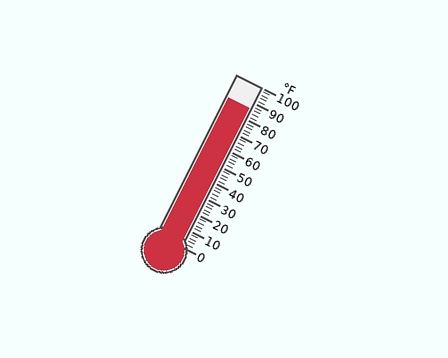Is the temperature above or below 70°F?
The temperature is above 70°F.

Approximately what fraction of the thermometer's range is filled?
The thermometer is filled to approximately 85% of its range.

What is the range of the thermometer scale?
The thermometer scale ranges from 0°F to 100°F.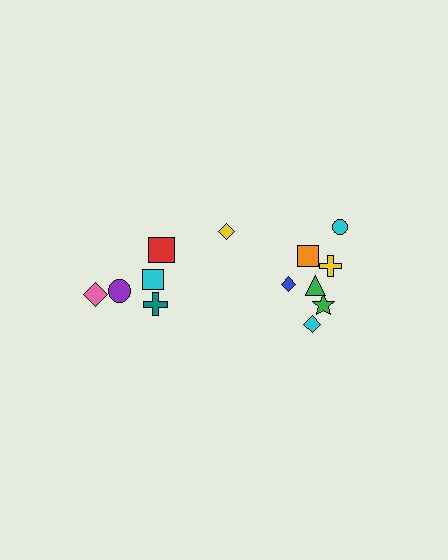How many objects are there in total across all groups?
There are 13 objects.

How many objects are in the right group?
There are 8 objects.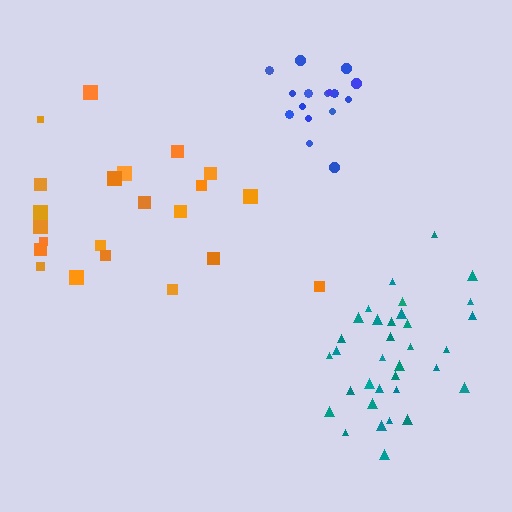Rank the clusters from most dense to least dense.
blue, teal, orange.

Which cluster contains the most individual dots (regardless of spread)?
Teal (34).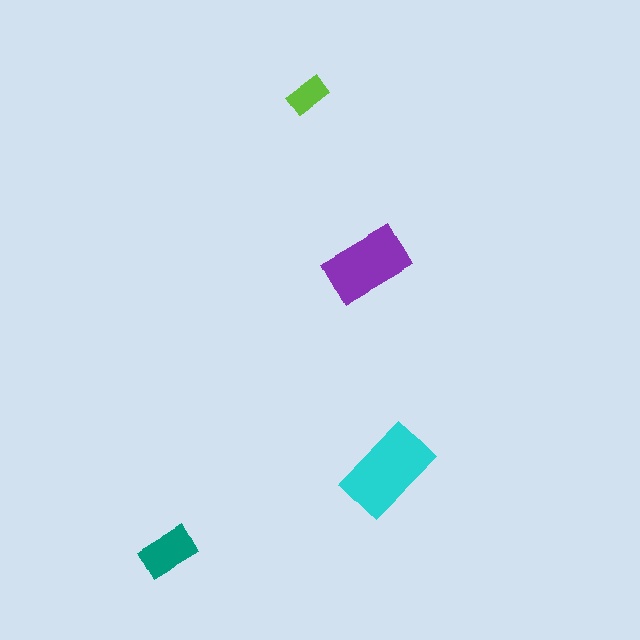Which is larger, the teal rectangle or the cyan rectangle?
The cyan one.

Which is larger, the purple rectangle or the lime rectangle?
The purple one.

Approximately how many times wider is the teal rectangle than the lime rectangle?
About 1.5 times wider.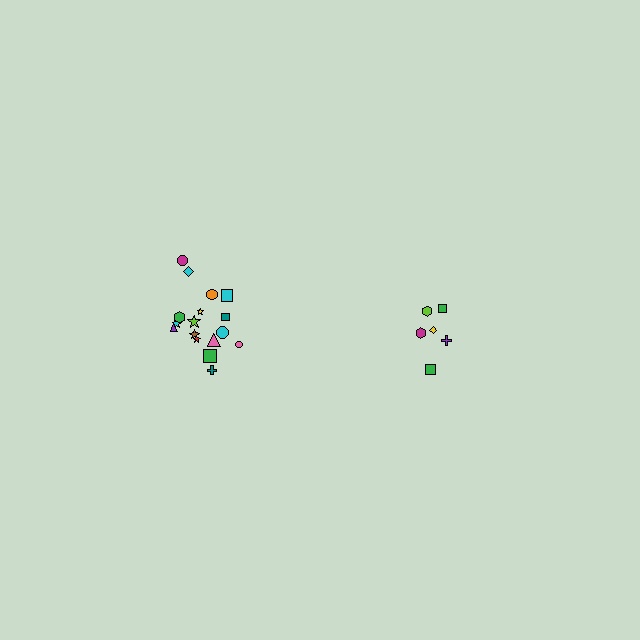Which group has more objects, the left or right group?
The left group.